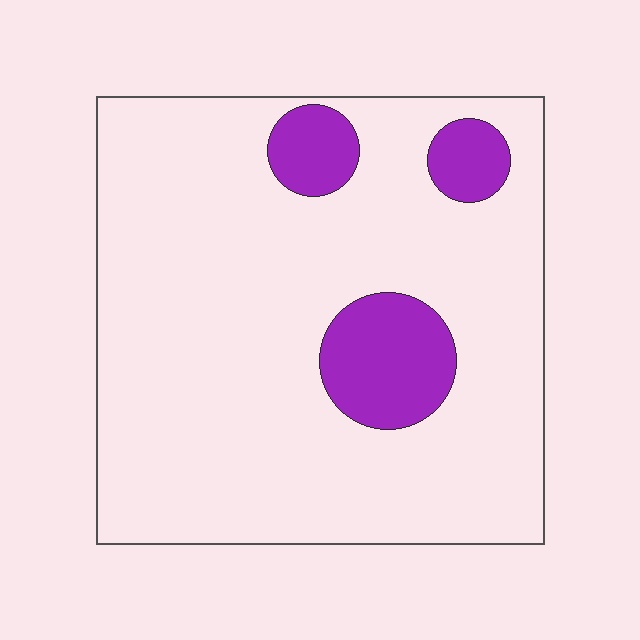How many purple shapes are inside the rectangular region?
3.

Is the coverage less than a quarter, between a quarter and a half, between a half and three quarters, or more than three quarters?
Less than a quarter.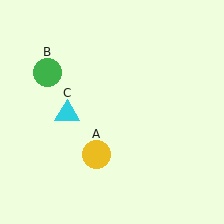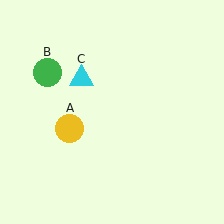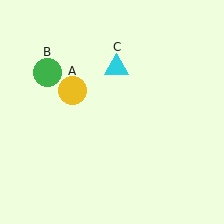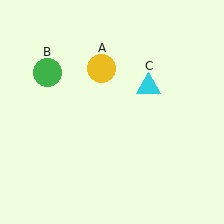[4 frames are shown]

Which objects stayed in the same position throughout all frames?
Green circle (object B) remained stationary.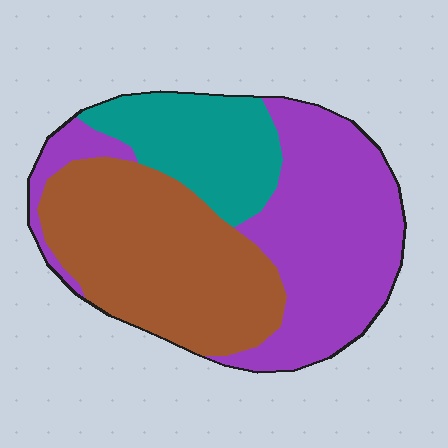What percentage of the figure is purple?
Purple takes up between a quarter and a half of the figure.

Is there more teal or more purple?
Purple.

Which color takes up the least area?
Teal, at roughly 20%.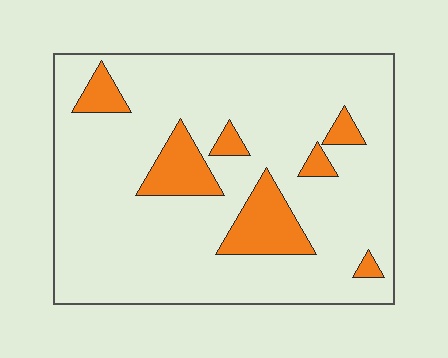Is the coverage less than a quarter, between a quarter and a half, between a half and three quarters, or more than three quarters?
Less than a quarter.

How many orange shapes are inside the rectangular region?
7.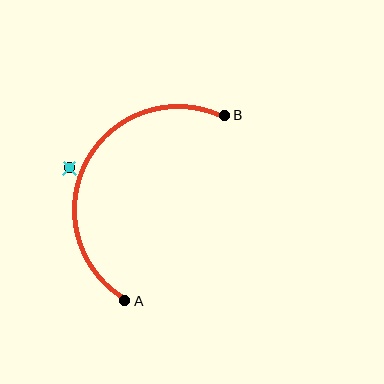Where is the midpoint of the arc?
The arc midpoint is the point on the curve farthest from the straight line joining A and B. It sits to the left of that line.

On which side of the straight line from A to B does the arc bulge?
The arc bulges to the left of the straight line connecting A and B.